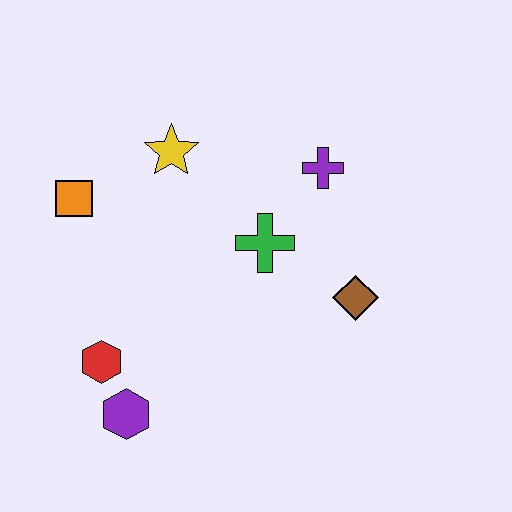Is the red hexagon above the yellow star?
No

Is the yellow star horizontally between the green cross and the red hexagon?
Yes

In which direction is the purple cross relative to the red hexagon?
The purple cross is to the right of the red hexagon.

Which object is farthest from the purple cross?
The purple hexagon is farthest from the purple cross.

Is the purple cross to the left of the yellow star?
No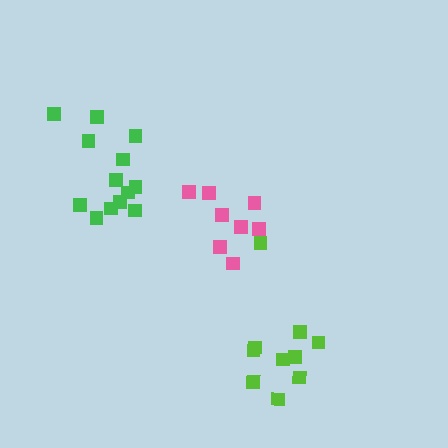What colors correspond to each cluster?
The clusters are colored: lime, pink, green.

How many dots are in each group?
Group 1: 10 dots, Group 2: 8 dots, Group 3: 13 dots (31 total).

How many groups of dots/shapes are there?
There are 3 groups.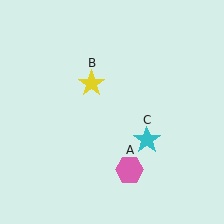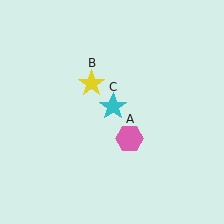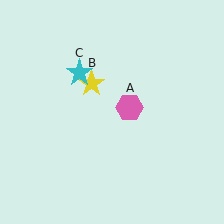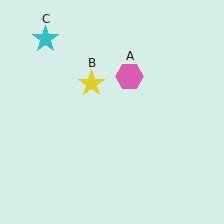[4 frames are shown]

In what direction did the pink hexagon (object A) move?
The pink hexagon (object A) moved up.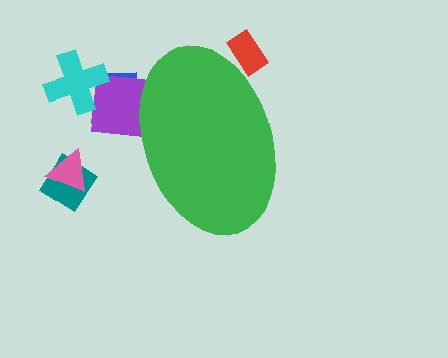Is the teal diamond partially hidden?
No, the teal diamond is fully visible.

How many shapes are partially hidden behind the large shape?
3 shapes are partially hidden.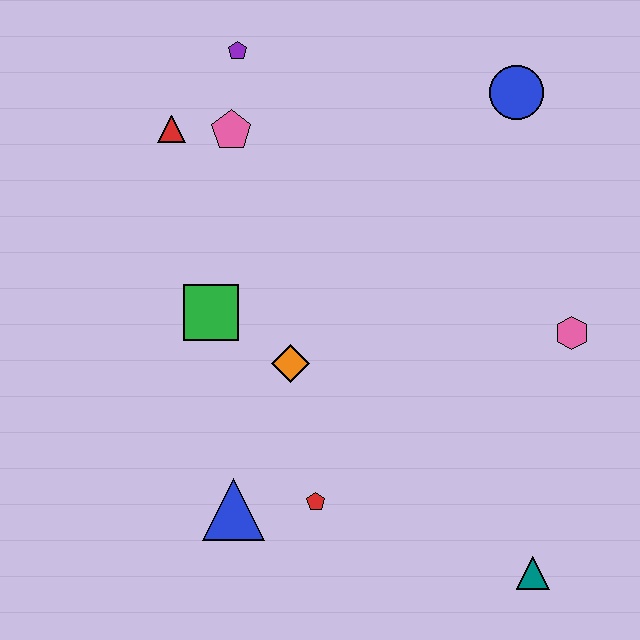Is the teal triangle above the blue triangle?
No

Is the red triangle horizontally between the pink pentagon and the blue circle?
No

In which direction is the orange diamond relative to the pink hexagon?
The orange diamond is to the left of the pink hexagon.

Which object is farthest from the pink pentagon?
The teal triangle is farthest from the pink pentagon.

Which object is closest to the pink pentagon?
The red triangle is closest to the pink pentagon.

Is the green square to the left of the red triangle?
No